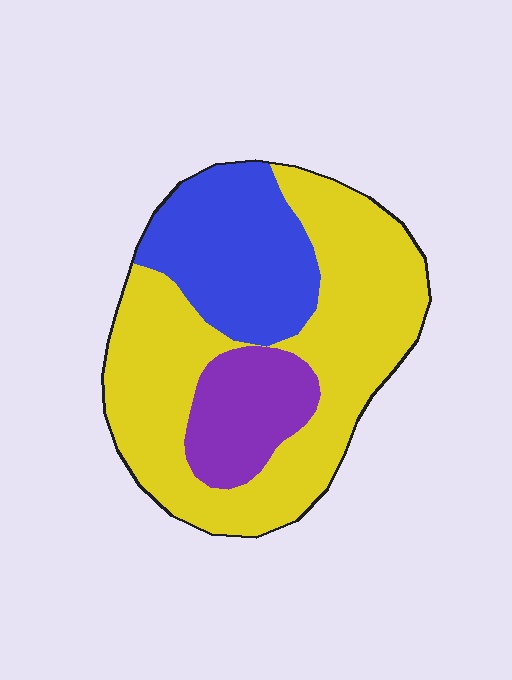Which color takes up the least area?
Purple, at roughly 15%.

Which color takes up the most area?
Yellow, at roughly 60%.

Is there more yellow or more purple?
Yellow.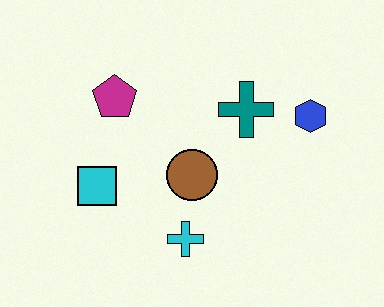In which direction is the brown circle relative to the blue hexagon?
The brown circle is to the left of the blue hexagon.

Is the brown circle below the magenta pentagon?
Yes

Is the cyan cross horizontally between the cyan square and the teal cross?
Yes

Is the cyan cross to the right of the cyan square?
Yes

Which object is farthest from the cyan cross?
The blue hexagon is farthest from the cyan cross.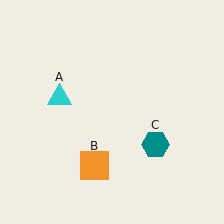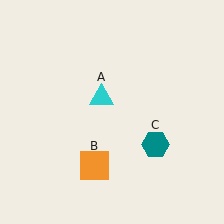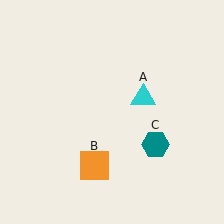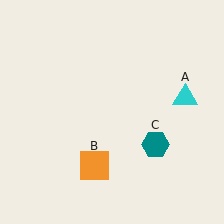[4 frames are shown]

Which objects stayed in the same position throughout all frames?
Orange square (object B) and teal hexagon (object C) remained stationary.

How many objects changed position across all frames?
1 object changed position: cyan triangle (object A).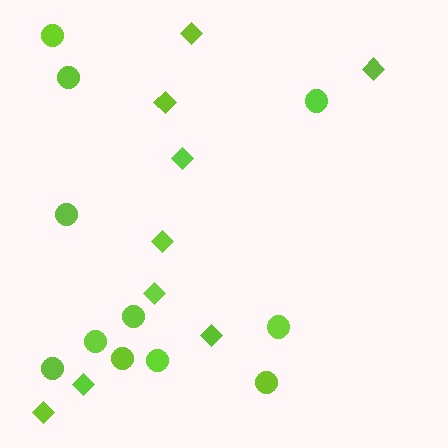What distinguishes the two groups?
There are 2 groups: one group of circles (11) and one group of diamonds (9).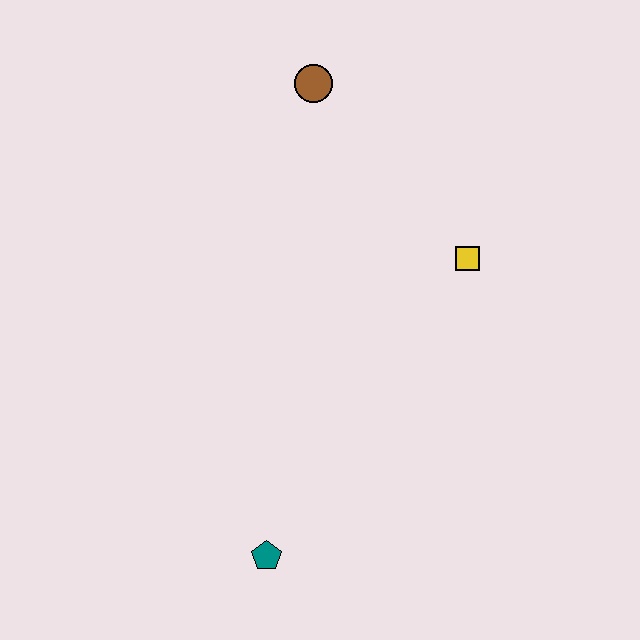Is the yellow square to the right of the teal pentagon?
Yes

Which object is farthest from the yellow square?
The teal pentagon is farthest from the yellow square.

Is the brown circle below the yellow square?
No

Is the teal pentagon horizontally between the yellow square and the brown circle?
No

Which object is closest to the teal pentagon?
The yellow square is closest to the teal pentagon.